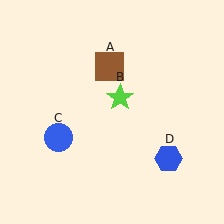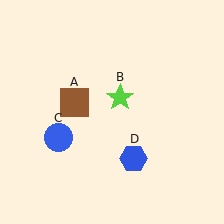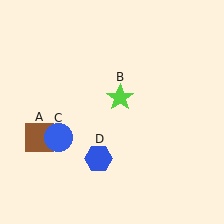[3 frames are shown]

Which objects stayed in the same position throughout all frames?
Lime star (object B) and blue circle (object C) remained stationary.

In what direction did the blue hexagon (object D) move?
The blue hexagon (object D) moved left.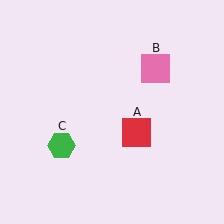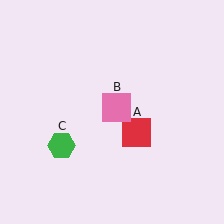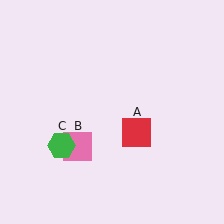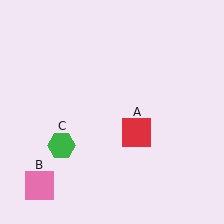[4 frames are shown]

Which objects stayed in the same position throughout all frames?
Red square (object A) and green hexagon (object C) remained stationary.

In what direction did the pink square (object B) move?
The pink square (object B) moved down and to the left.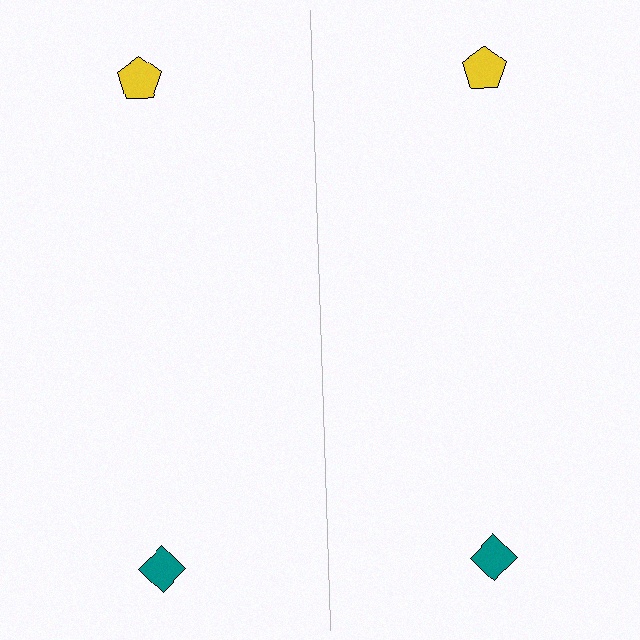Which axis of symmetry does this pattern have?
The pattern has a vertical axis of symmetry running through the center of the image.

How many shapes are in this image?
There are 4 shapes in this image.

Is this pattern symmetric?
Yes, this pattern has bilateral (reflection) symmetry.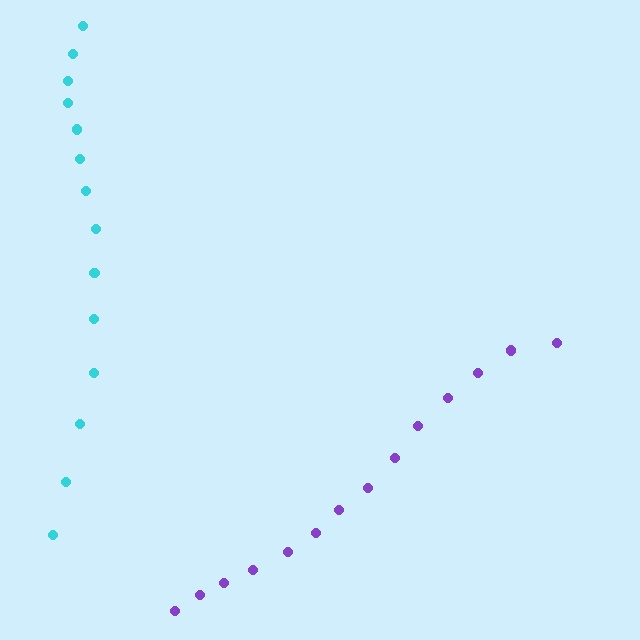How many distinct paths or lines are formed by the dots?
There are 2 distinct paths.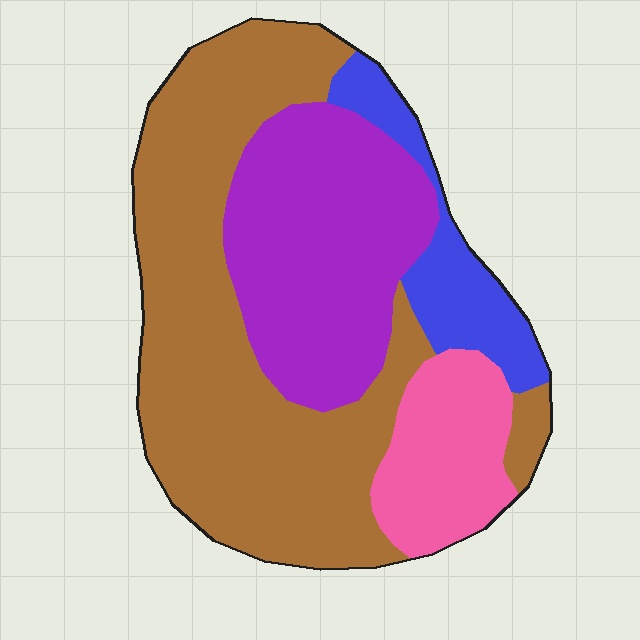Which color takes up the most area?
Brown, at roughly 50%.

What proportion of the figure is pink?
Pink takes up about one eighth (1/8) of the figure.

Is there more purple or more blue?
Purple.